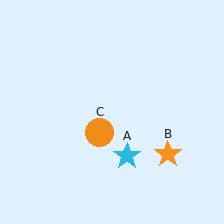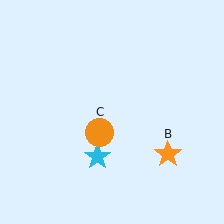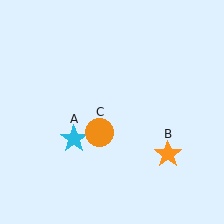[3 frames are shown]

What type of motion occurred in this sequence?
The cyan star (object A) rotated clockwise around the center of the scene.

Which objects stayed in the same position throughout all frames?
Orange star (object B) and orange circle (object C) remained stationary.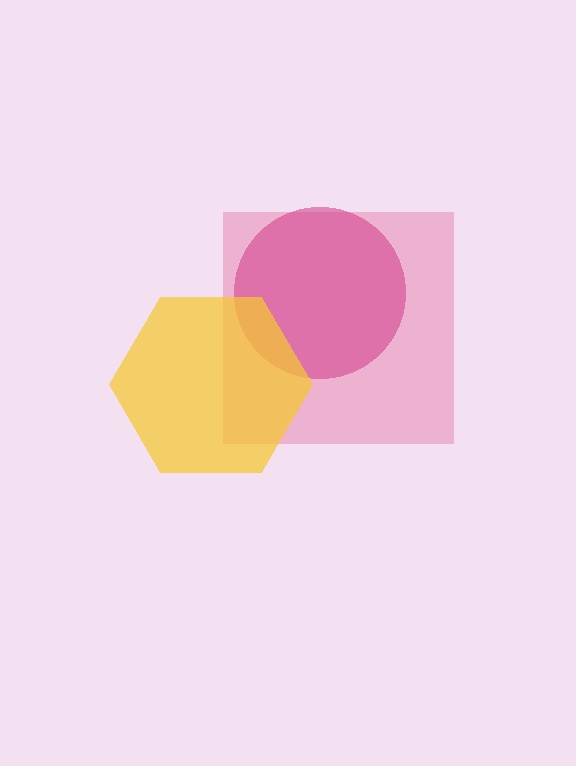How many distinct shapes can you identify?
There are 3 distinct shapes: a pink square, a magenta circle, a yellow hexagon.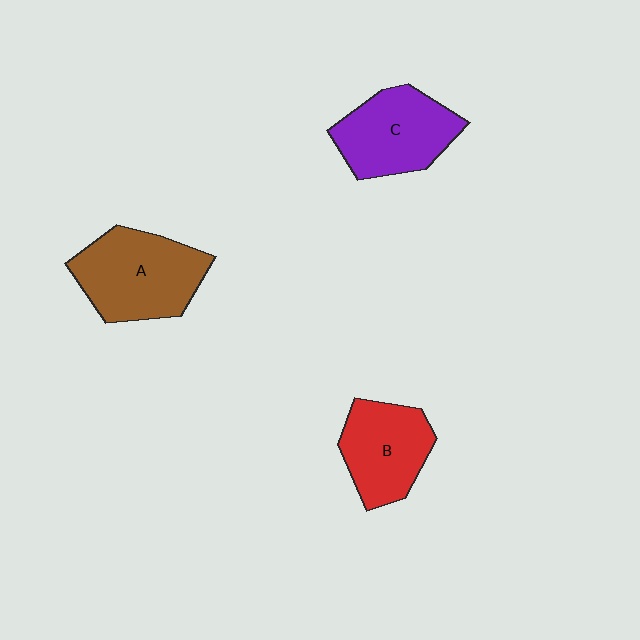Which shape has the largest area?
Shape A (brown).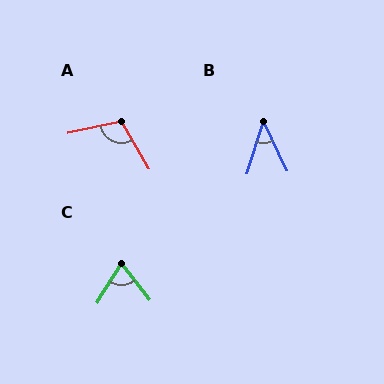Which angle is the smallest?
B, at approximately 44 degrees.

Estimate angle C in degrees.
Approximately 70 degrees.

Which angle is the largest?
A, at approximately 108 degrees.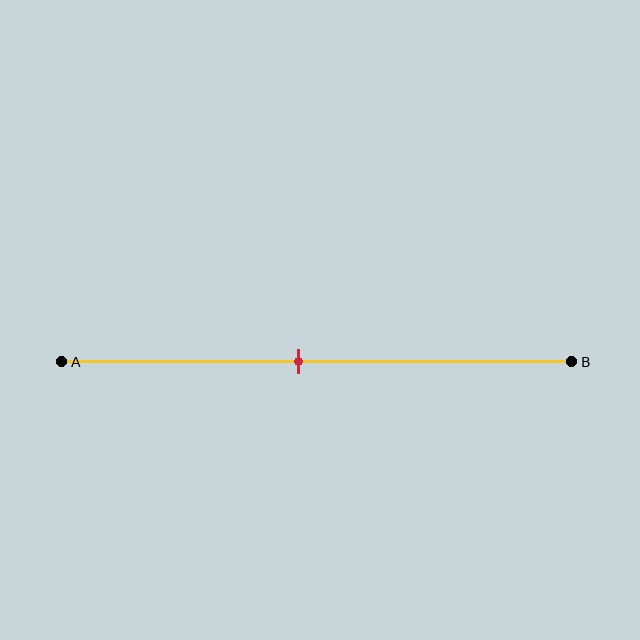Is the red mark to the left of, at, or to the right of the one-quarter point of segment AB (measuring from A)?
The red mark is to the right of the one-quarter point of segment AB.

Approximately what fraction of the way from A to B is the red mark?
The red mark is approximately 45% of the way from A to B.